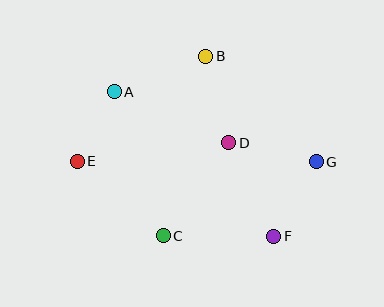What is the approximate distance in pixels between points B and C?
The distance between B and C is approximately 185 pixels.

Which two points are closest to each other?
Points A and E are closest to each other.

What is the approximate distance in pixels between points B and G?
The distance between B and G is approximately 152 pixels.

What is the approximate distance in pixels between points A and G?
The distance between A and G is approximately 214 pixels.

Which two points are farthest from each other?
Points E and G are farthest from each other.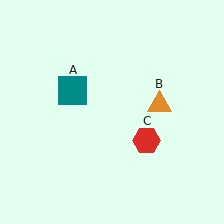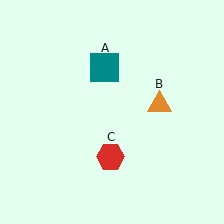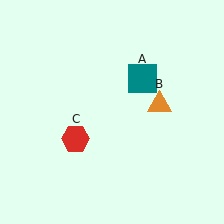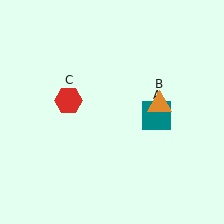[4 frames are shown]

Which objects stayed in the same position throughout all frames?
Orange triangle (object B) remained stationary.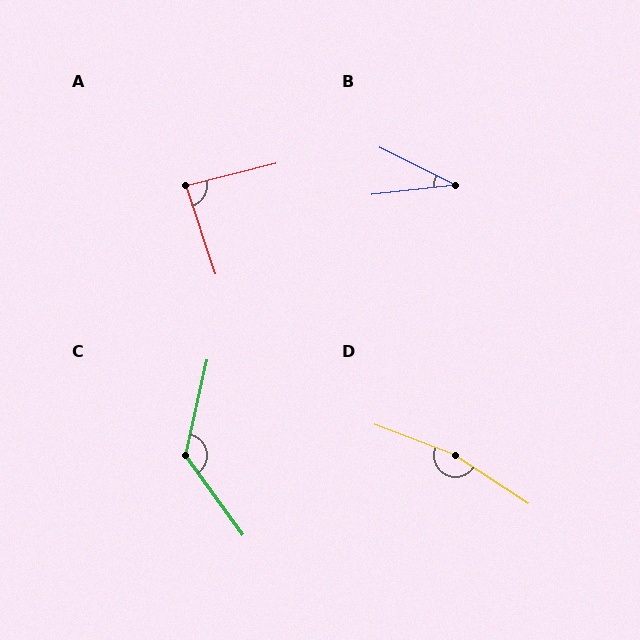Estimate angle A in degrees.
Approximately 86 degrees.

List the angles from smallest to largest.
B (32°), A (86°), C (132°), D (167°).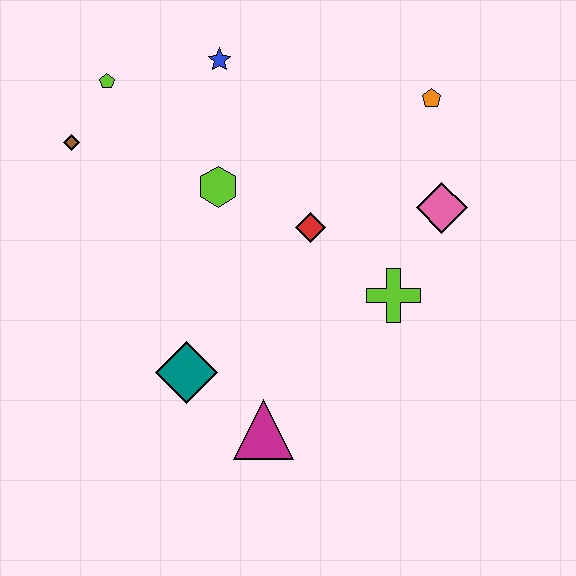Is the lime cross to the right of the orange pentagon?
No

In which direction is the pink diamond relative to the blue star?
The pink diamond is to the right of the blue star.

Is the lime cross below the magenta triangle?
No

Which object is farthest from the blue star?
The magenta triangle is farthest from the blue star.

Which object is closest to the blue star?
The lime pentagon is closest to the blue star.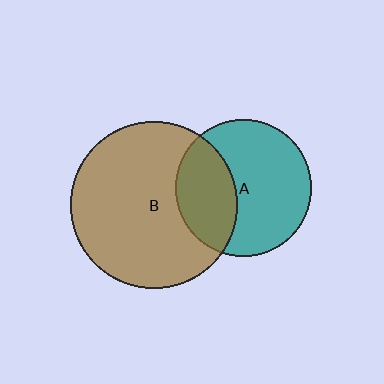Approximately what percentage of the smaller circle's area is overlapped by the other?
Approximately 35%.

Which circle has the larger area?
Circle B (brown).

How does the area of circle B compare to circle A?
Approximately 1.5 times.